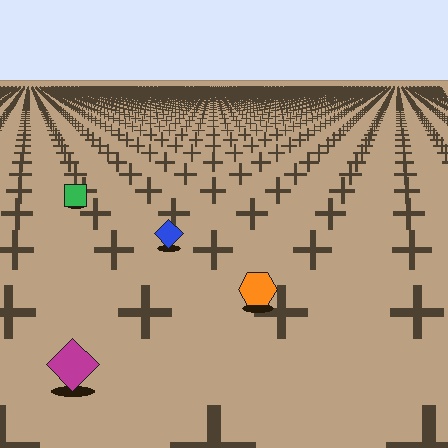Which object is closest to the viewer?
The magenta diamond is closest. The texture marks near it are larger and more spread out.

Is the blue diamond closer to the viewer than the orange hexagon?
No. The orange hexagon is closer — you can tell from the texture gradient: the ground texture is coarser near it.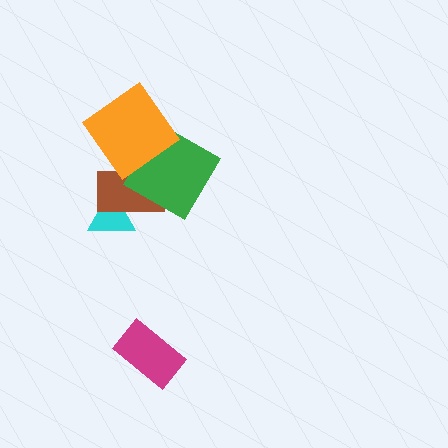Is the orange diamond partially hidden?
No, no other shape covers it.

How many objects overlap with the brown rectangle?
3 objects overlap with the brown rectangle.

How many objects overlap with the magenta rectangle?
0 objects overlap with the magenta rectangle.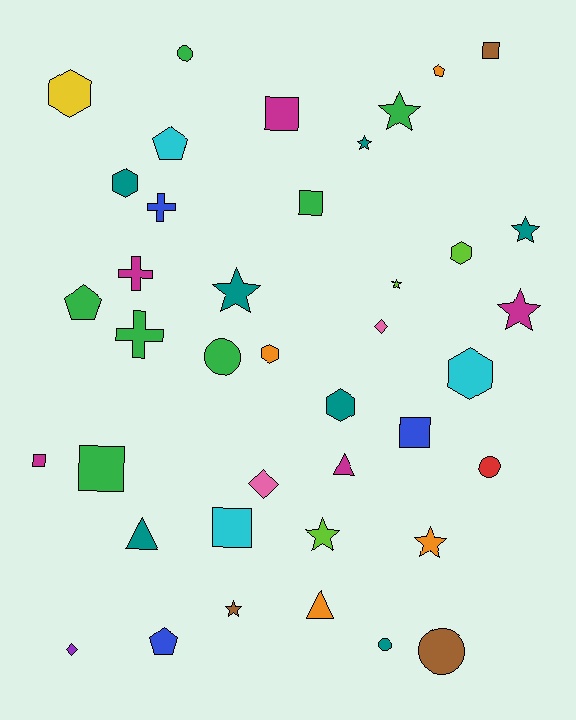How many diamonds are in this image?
There are 3 diamonds.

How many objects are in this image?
There are 40 objects.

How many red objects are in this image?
There is 1 red object.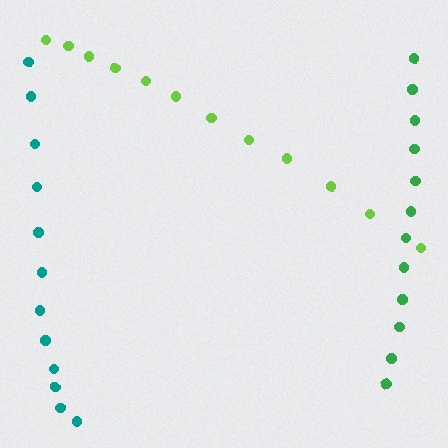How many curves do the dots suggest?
There are 3 distinct paths.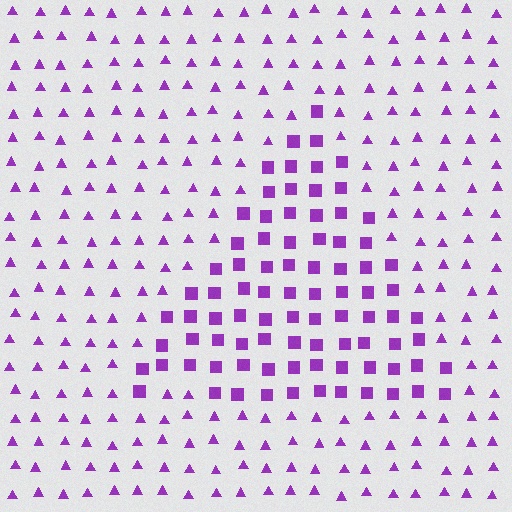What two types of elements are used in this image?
The image uses squares inside the triangle region and triangles outside it.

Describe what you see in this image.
The image is filled with small purple elements arranged in a uniform grid. A triangle-shaped region contains squares, while the surrounding area contains triangles. The boundary is defined purely by the change in element shape.